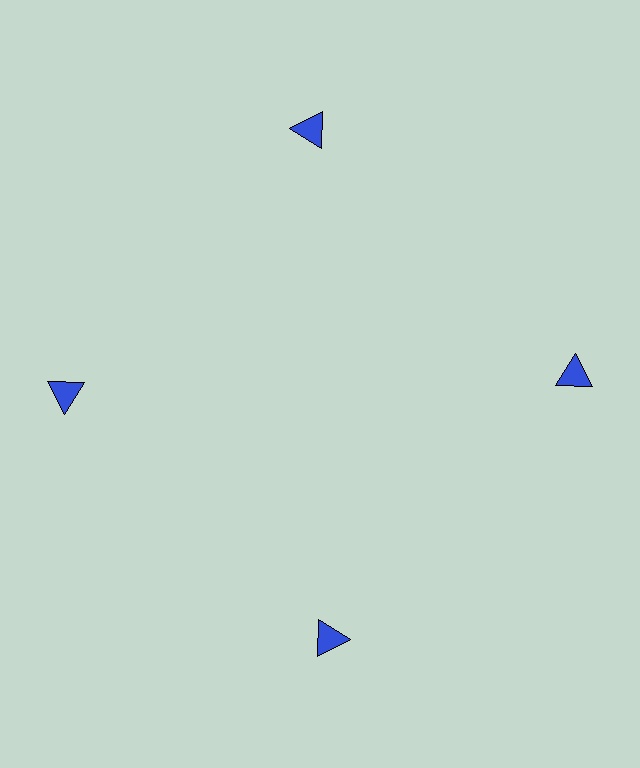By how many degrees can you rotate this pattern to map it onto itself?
The pattern maps onto itself every 90 degrees of rotation.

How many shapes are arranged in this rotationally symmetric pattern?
There are 4 shapes, arranged in 4 groups of 1.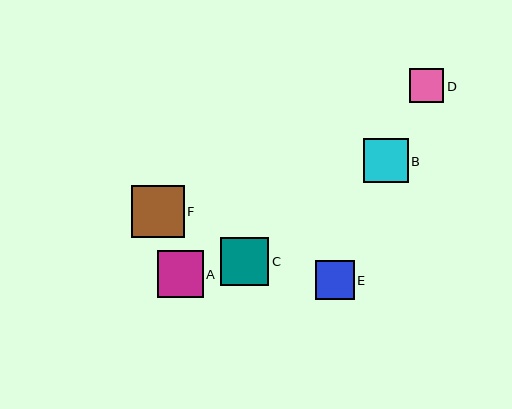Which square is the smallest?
Square D is the smallest with a size of approximately 34 pixels.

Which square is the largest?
Square F is the largest with a size of approximately 52 pixels.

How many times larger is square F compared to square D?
Square F is approximately 1.5 times the size of square D.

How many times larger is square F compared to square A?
Square F is approximately 1.1 times the size of square A.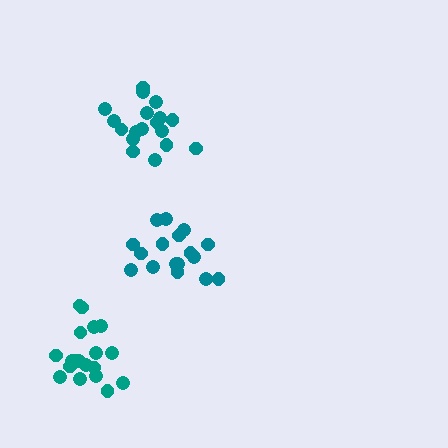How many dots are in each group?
Group 1: 19 dots, Group 2: 17 dots, Group 3: 18 dots (54 total).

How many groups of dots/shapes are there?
There are 3 groups.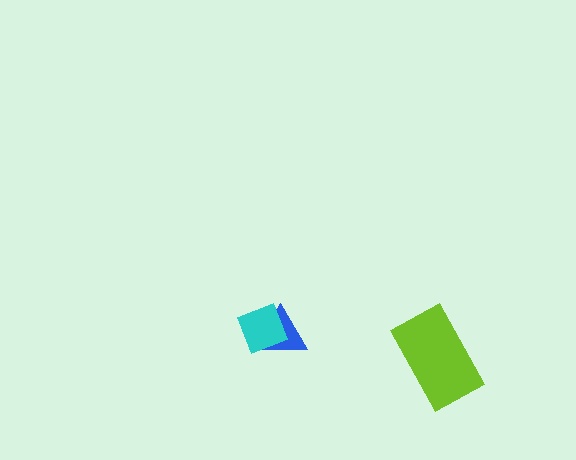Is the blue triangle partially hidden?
Yes, it is partially covered by another shape.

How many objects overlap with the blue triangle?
1 object overlaps with the blue triangle.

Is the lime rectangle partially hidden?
No, no other shape covers it.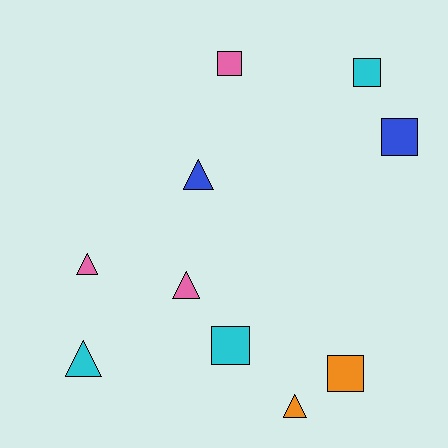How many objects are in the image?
There are 10 objects.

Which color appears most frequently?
Pink, with 3 objects.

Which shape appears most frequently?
Square, with 5 objects.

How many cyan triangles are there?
There is 1 cyan triangle.